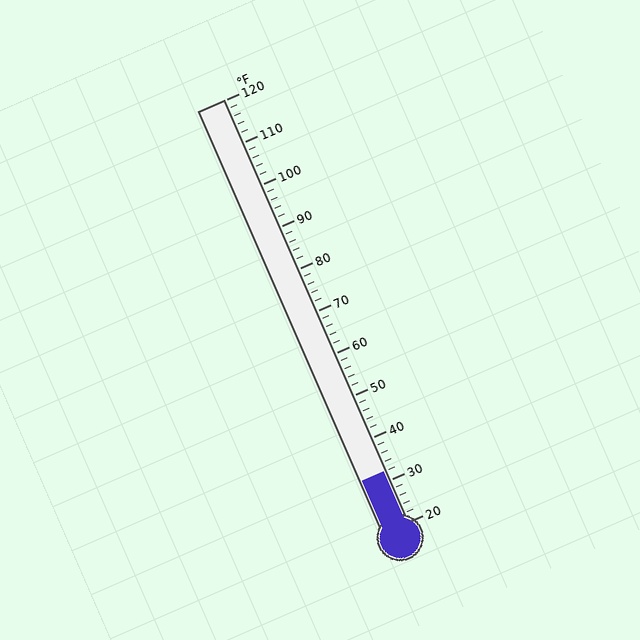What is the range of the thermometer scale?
The thermometer scale ranges from 20°F to 120°F.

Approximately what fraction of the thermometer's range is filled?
The thermometer is filled to approximately 10% of its range.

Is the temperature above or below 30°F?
The temperature is above 30°F.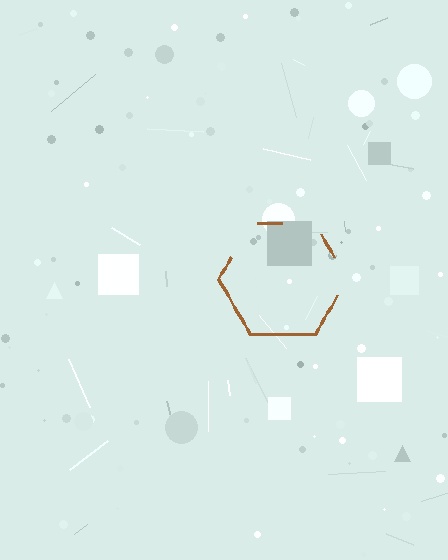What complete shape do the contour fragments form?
The contour fragments form a hexagon.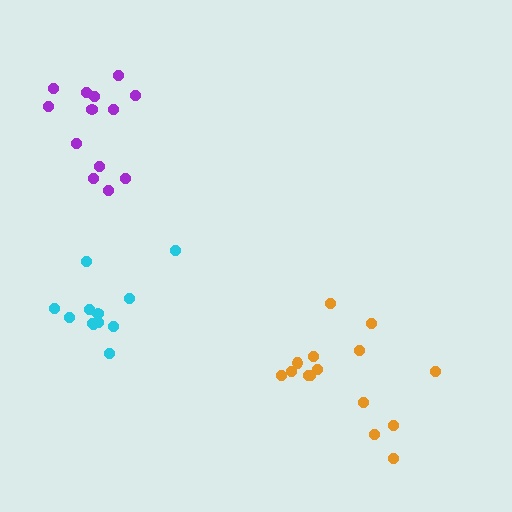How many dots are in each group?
Group 1: 15 dots, Group 2: 12 dots, Group 3: 13 dots (40 total).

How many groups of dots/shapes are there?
There are 3 groups.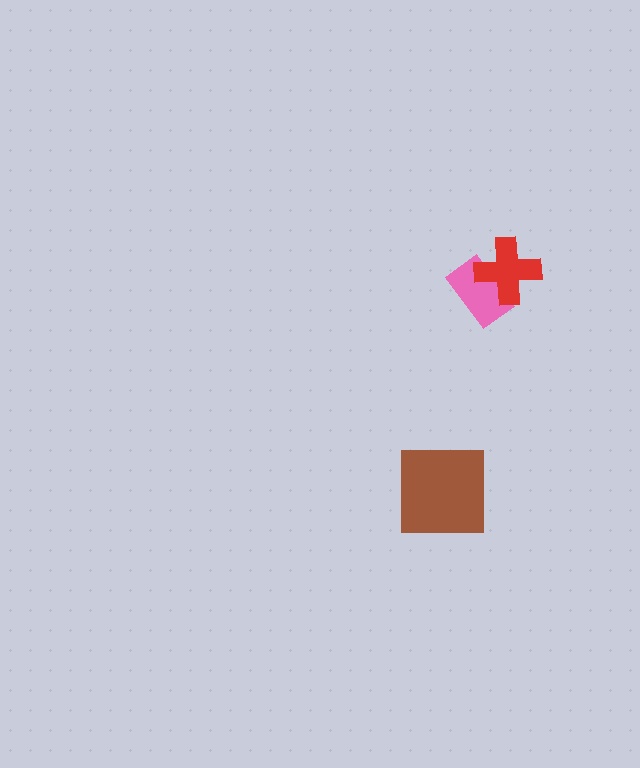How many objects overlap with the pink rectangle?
1 object overlaps with the pink rectangle.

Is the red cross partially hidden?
No, no other shape covers it.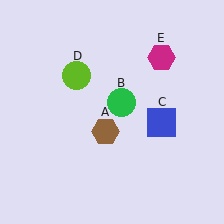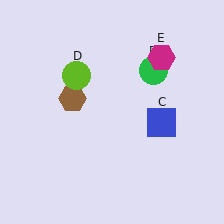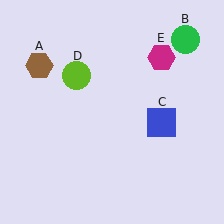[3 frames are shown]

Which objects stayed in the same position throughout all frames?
Blue square (object C) and lime circle (object D) and magenta hexagon (object E) remained stationary.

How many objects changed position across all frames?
2 objects changed position: brown hexagon (object A), green circle (object B).